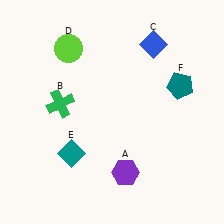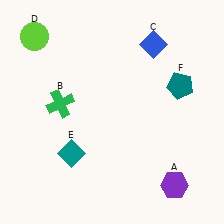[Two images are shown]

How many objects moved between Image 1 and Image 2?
2 objects moved between the two images.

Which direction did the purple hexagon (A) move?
The purple hexagon (A) moved right.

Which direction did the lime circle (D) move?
The lime circle (D) moved left.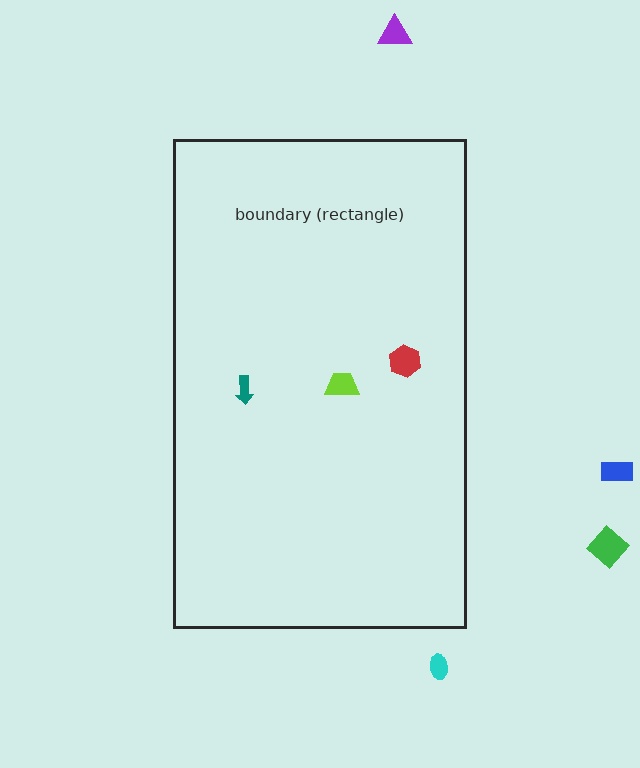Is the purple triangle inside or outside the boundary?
Outside.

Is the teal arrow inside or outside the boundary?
Inside.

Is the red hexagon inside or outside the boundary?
Inside.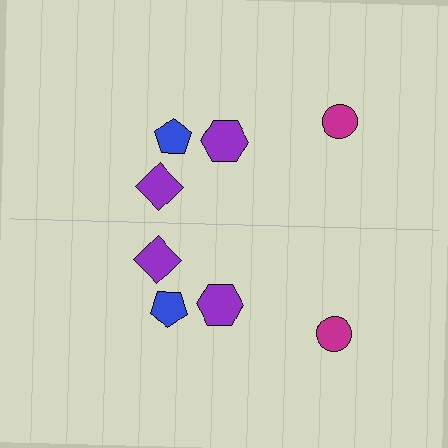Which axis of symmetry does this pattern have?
The pattern has a horizontal axis of symmetry running through the center of the image.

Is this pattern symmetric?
Yes, this pattern has bilateral (reflection) symmetry.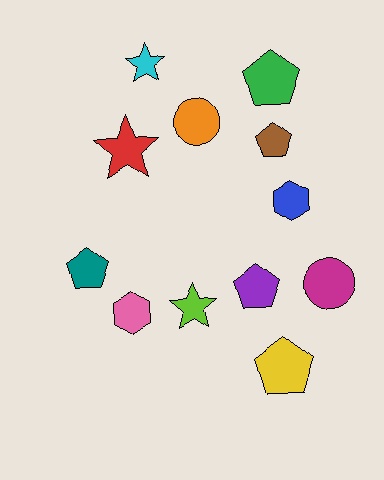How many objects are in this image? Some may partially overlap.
There are 12 objects.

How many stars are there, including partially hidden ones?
There are 3 stars.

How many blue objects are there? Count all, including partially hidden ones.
There is 1 blue object.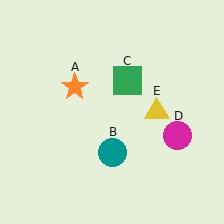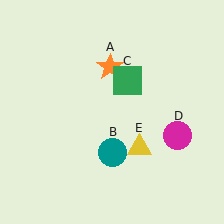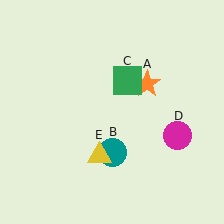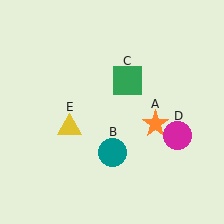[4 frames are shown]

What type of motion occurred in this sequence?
The orange star (object A), yellow triangle (object E) rotated clockwise around the center of the scene.